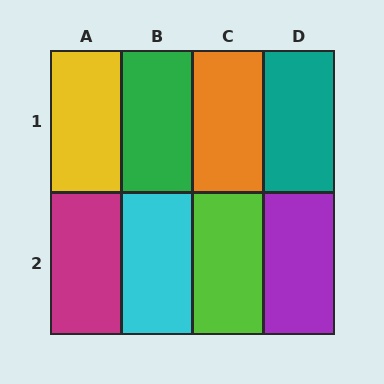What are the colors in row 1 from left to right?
Yellow, green, orange, teal.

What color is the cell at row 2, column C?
Lime.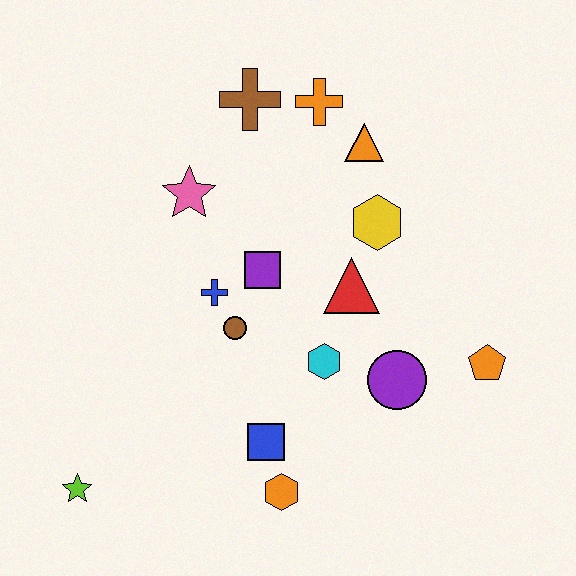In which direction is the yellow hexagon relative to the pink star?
The yellow hexagon is to the right of the pink star.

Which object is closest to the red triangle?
The yellow hexagon is closest to the red triangle.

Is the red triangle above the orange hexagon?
Yes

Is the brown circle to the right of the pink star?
Yes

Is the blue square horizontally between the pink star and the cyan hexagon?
Yes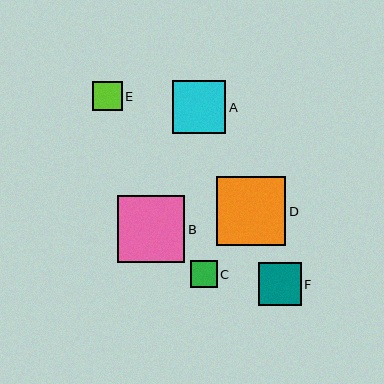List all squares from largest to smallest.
From largest to smallest: D, B, A, F, E, C.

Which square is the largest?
Square D is the largest with a size of approximately 69 pixels.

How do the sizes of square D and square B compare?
Square D and square B are approximately the same size.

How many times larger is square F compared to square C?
Square F is approximately 1.6 times the size of square C.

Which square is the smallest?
Square C is the smallest with a size of approximately 27 pixels.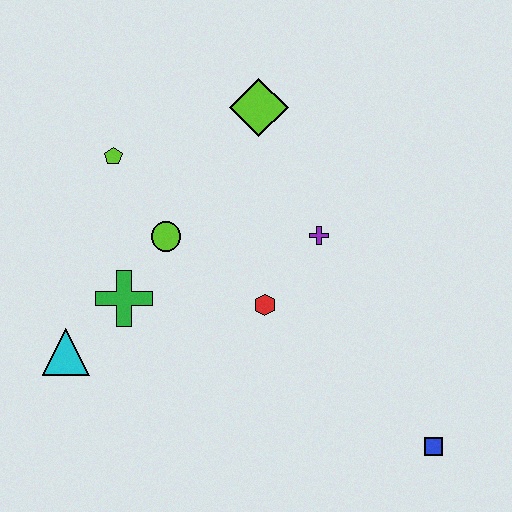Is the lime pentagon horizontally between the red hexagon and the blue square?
No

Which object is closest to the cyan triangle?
The green cross is closest to the cyan triangle.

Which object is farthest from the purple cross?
The cyan triangle is farthest from the purple cross.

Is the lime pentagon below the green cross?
No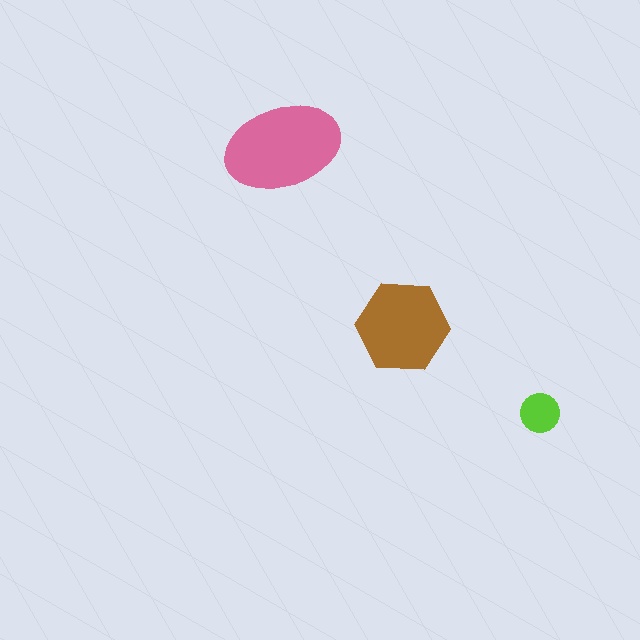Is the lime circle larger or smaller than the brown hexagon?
Smaller.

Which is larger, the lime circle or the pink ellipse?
The pink ellipse.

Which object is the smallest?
The lime circle.